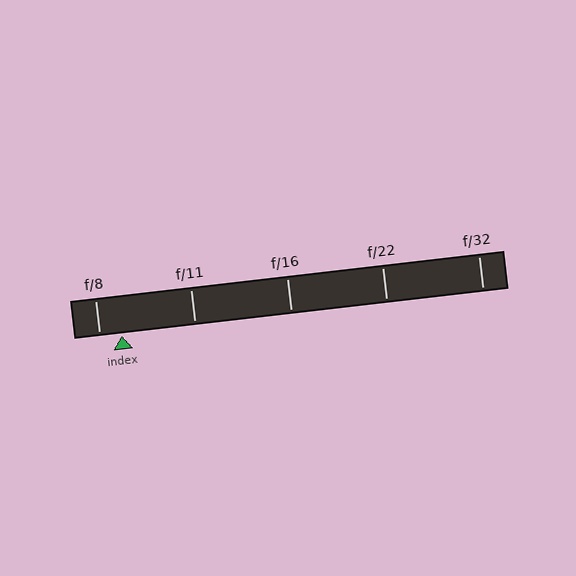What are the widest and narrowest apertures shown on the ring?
The widest aperture shown is f/8 and the narrowest is f/32.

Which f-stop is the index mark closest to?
The index mark is closest to f/8.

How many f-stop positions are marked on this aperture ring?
There are 5 f-stop positions marked.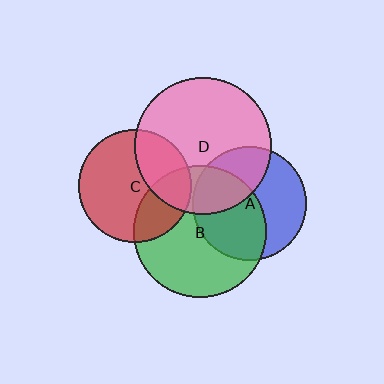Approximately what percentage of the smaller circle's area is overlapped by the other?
Approximately 35%.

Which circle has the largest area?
Circle D (pink).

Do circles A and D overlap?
Yes.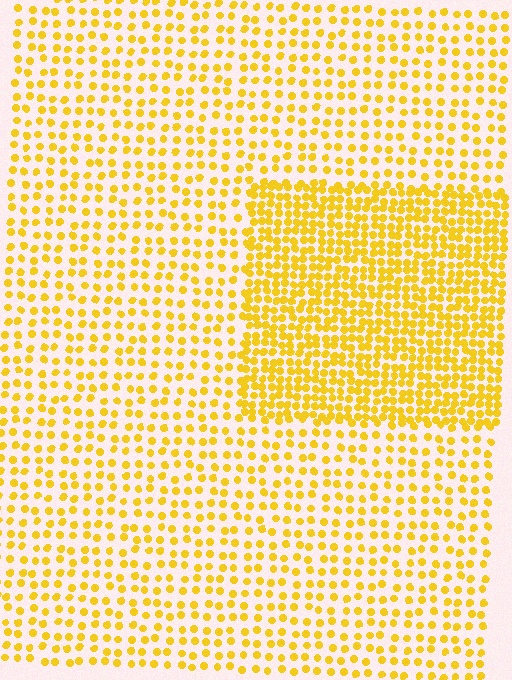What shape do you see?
I see a rectangle.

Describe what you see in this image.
The image contains small yellow elements arranged at two different densities. A rectangle-shaped region is visible where the elements are more densely packed than the surrounding area.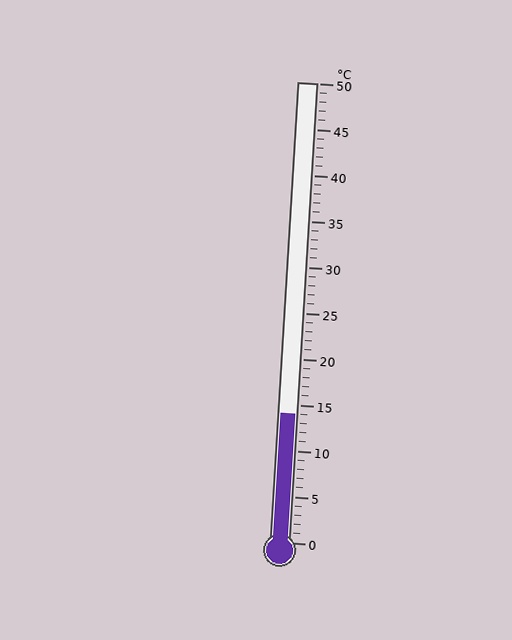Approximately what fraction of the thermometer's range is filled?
The thermometer is filled to approximately 30% of its range.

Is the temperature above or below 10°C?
The temperature is above 10°C.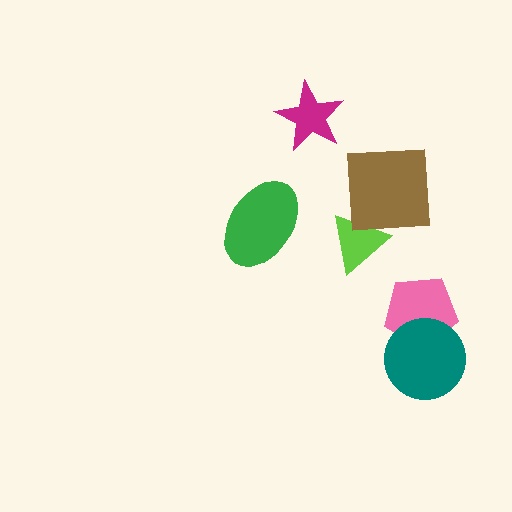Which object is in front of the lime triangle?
The brown square is in front of the lime triangle.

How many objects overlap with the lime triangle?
1 object overlaps with the lime triangle.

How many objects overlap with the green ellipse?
0 objects overlap with the green ellipse.